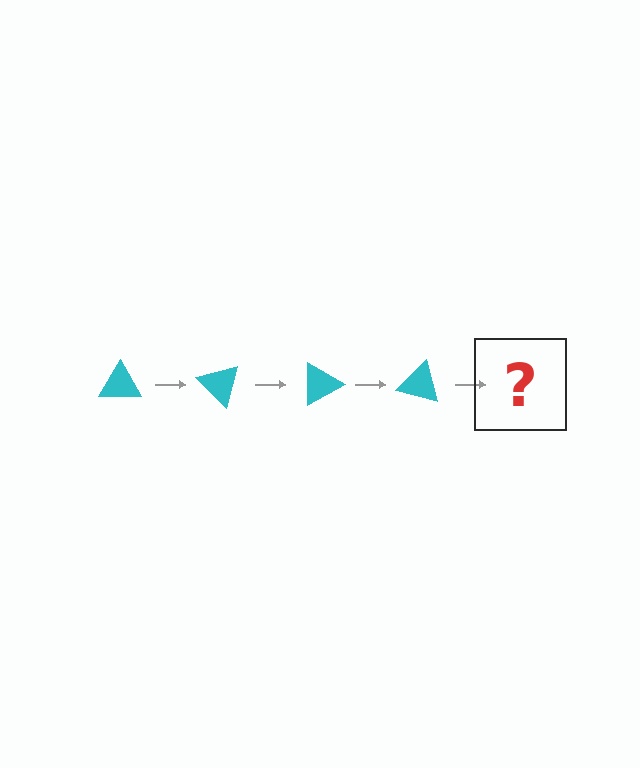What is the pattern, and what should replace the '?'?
The pattern is that the triangle rotates 45 degrees each step. The '?' should be a cyan triangle rotated 180 degrees.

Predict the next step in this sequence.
The next step is a cyan triangle rotated 180 degrees.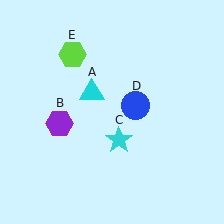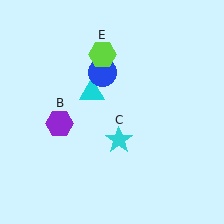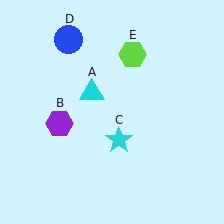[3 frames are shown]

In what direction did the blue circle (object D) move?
The blue circle (object D) moved up and to the left.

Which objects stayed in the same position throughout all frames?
Cyan triangle (object A) and purple hexagon (object B) and cyan star (object C) remained stationary.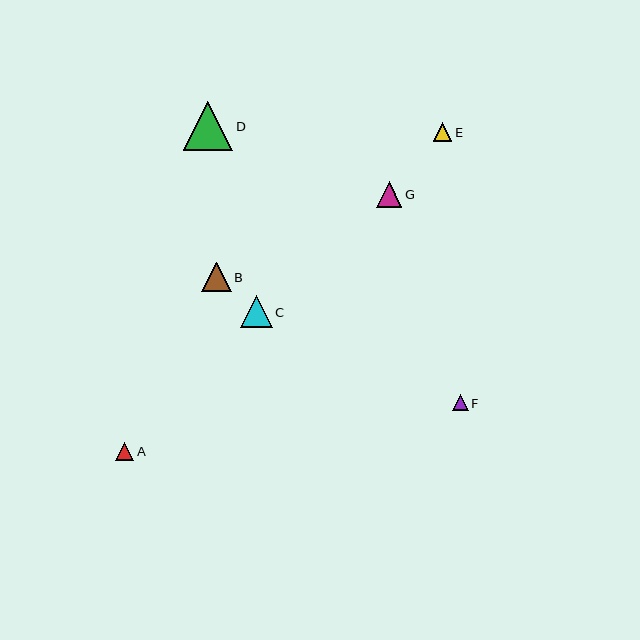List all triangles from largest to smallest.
From largest to smallest: D, C, B, G, E, A, F.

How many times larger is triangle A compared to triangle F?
Triangle A is approximately 1.1 times the size of triangle F.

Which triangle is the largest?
Triangle D is the largest with a size of approximately 49 pixels.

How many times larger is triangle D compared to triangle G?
Triangle D is approximately 1.9 times the size of triangle G.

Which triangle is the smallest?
Triangle F is the smallest with a size of approximately 16 pixels.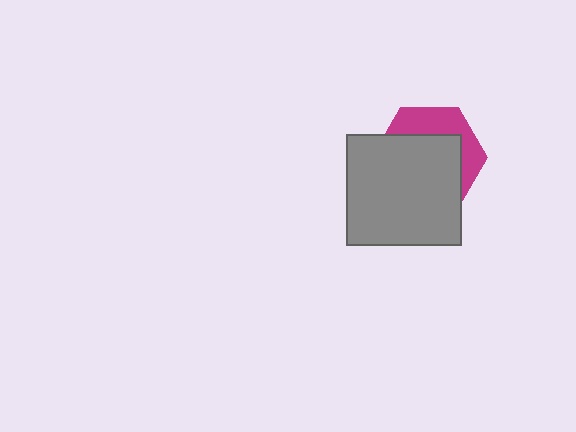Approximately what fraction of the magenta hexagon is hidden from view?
Roughly 66% of the magenta hexagon is hidden behind the gray rectangle.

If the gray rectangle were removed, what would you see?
You would see the complete magenta hexagon.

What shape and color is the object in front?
The object in front is a gray rectangle.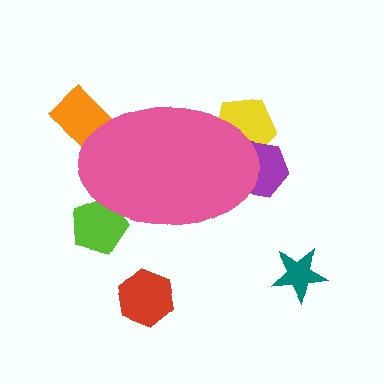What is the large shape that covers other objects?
A pink ellipse.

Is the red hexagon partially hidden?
No, the red hexagon is fully visible.